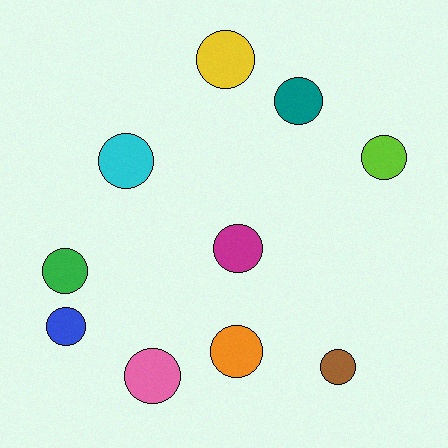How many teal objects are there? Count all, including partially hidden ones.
There is 1 teal object.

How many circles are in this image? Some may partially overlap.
There are 10 circles.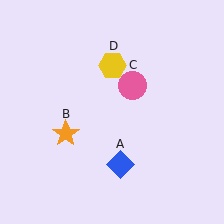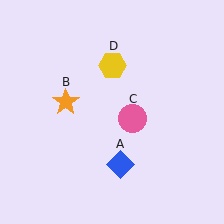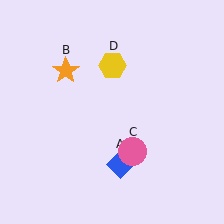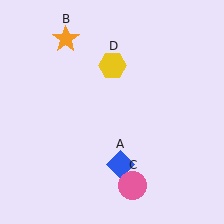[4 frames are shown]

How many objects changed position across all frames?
2 objects changed position: orange star (object B), pink circle (object C).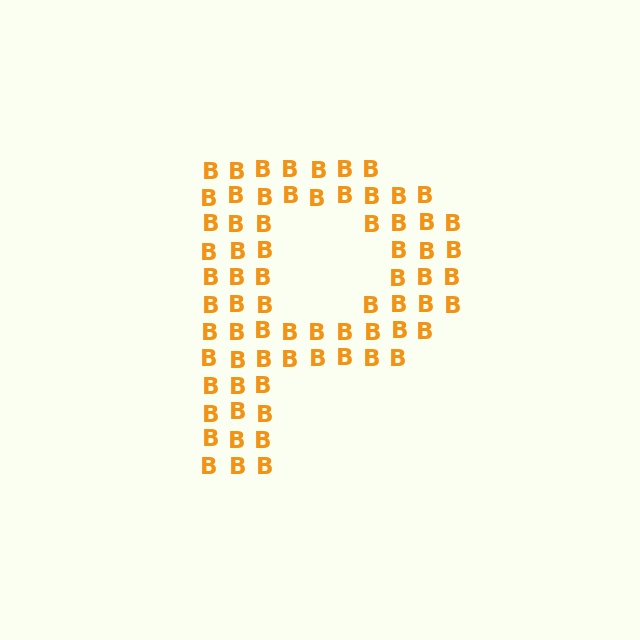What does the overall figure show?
The overall figure shows the letter P.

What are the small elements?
The small elements are letter B's.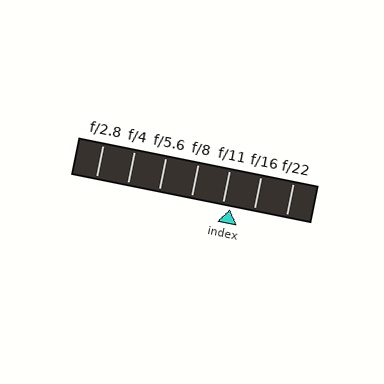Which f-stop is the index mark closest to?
The index mark is closest to f/11.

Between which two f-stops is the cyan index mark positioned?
The index mark is between f/11 and f/16.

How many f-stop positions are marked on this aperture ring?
There are 7 f-stop positions marked.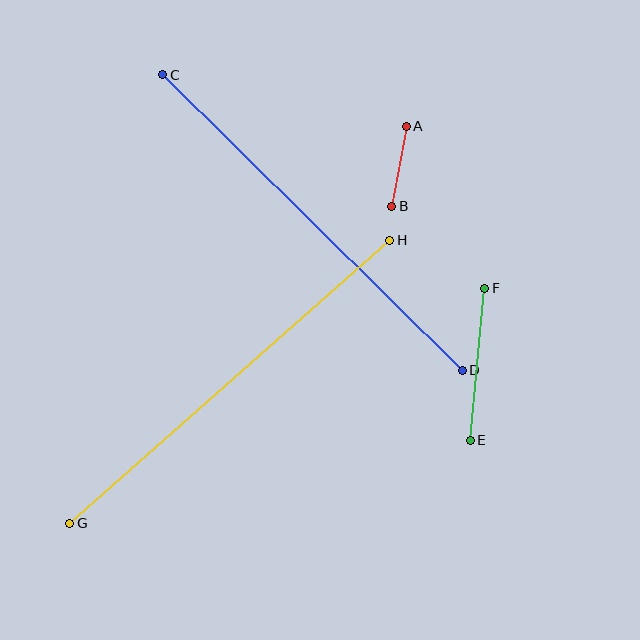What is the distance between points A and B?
The distance is approximately 82 pixels.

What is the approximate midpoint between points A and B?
The midpoint is at approximately (399, 166) pixels.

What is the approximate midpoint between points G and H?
The midpoint is at approximately (230, 382) pixels.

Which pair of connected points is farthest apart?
Points G and H are farthest apart.